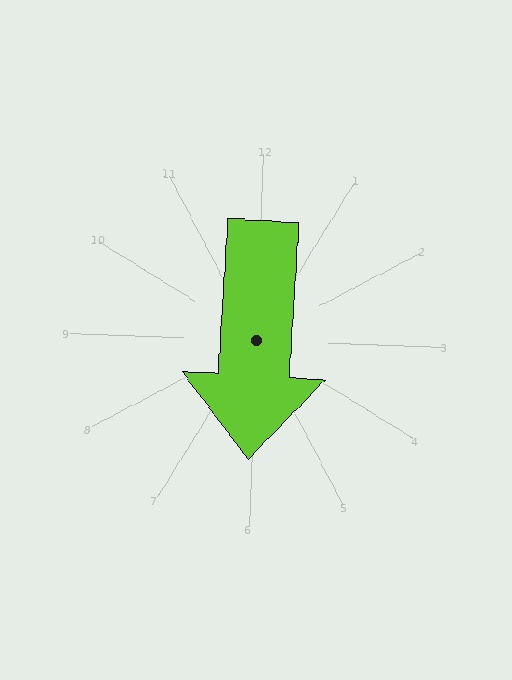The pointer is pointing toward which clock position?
Roughly 6 o'clock.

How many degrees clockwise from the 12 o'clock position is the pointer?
Approximately 181 degrees.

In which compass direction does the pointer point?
South.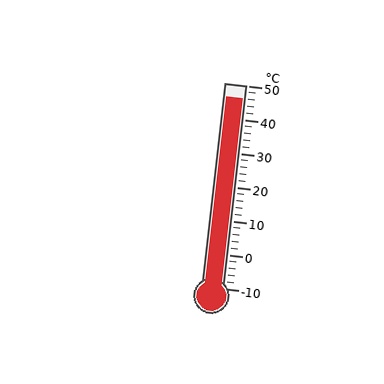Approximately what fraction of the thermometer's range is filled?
The thermometer is filled to approximately 95% of its range.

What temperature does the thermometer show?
The thermometer shows approximately 46°C.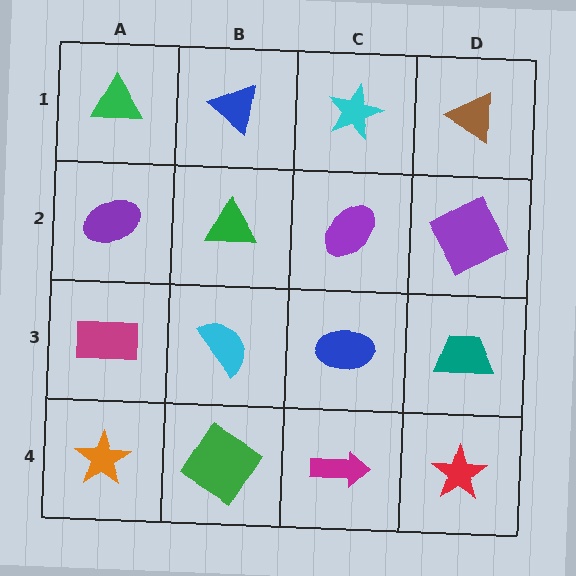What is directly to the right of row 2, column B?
A purple ellipse.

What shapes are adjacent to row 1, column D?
A purple square (row 2, column D), a cyan star (row 1, column C).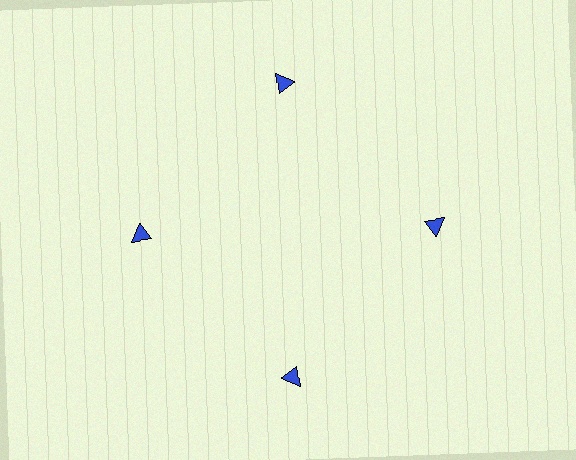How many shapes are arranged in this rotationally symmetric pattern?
There are 4 shapes, arranged in 4 groups of 1.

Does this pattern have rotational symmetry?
Yes, this pattern has 4-fold rotational symmetry. It looks the same after rotating 90 degrees around the center.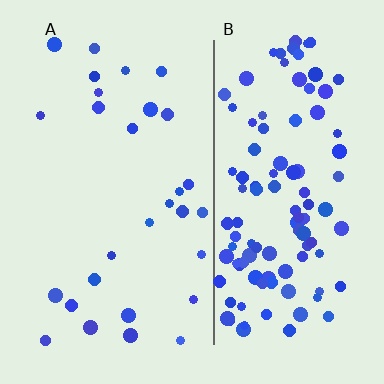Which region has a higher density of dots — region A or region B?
B (the right).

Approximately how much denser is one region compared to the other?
Approximately 3.9× — region B over region A.